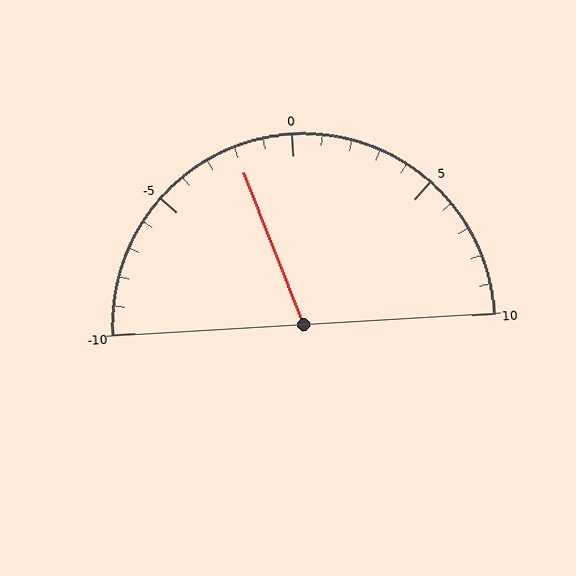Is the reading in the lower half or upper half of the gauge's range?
The reading is in the lower half of the range (-10 to 10).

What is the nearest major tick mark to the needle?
The nearest major tick mark is 0.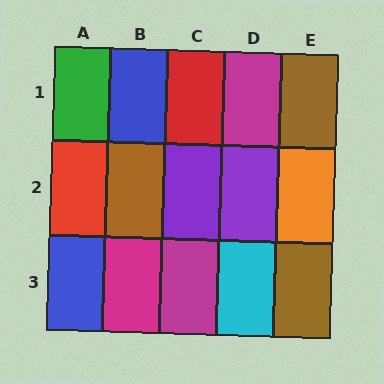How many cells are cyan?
1 cell is cyan.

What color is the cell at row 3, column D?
Cyan.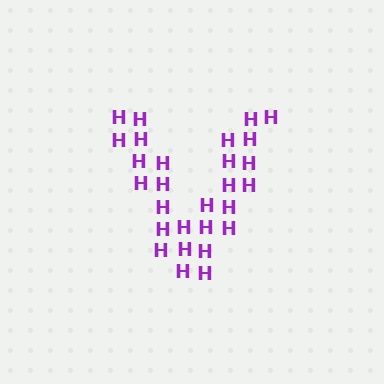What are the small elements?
The small elements are letter H's.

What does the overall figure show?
The overall figure shows the letter V.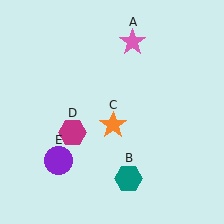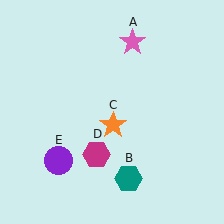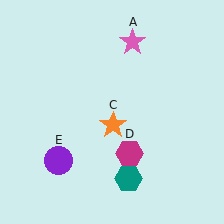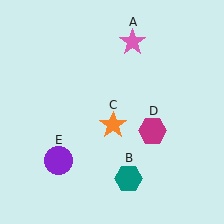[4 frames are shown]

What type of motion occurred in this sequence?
The magenta hexagon (object D) rotated counterclockwise around the center of the scene.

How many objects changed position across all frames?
1 object changed position: magenta hexagon (object D).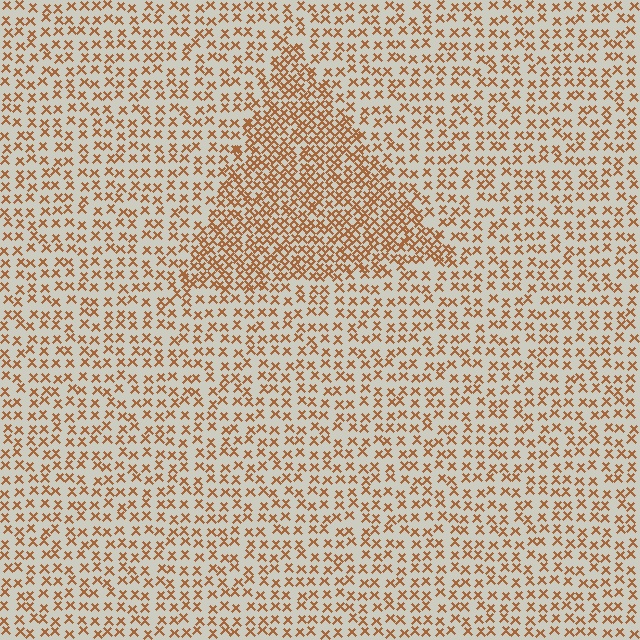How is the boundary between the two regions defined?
The boundary is defined by a change in element density (approximately 2.0x ratio). All elements are the same color, size, and shape.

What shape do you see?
I see a triangle.